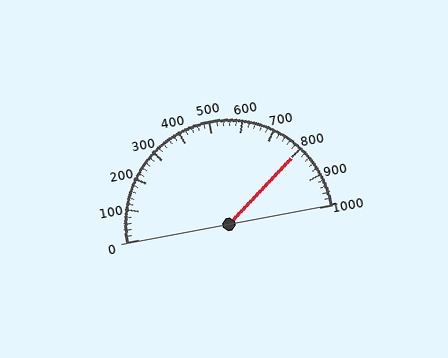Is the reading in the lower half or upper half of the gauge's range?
The reading is in the upper half of the range (0 to 1000).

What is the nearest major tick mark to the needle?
The nearest major tick mark is 800.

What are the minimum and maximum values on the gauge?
The gauge ranges from 0 to 1000.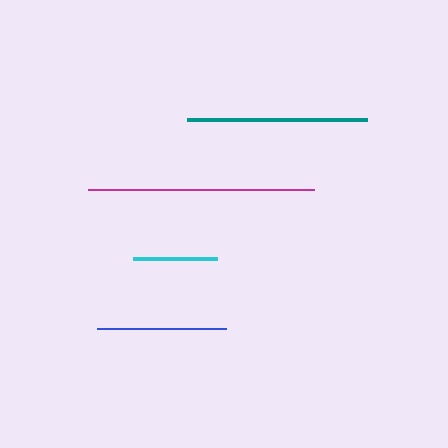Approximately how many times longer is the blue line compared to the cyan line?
The blue line is approximately 1.5 times the length of the cyan line.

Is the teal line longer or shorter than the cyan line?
The teal line is longer than the cyan line.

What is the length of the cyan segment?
The cyan segment is approximately 83 pixels long.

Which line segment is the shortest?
The cyan line is the shortest at approximately 83 pixels.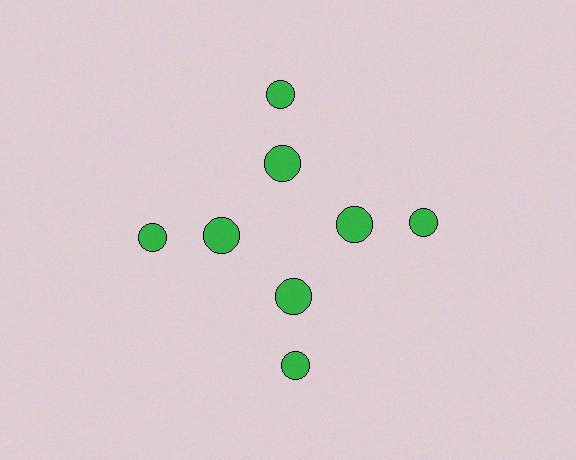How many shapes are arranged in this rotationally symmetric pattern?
There are 8 shapes, arranged in 4 groups of 2.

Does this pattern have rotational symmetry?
Yes, this pattern has 4-fold rotational symmetry. It looks the same after rotating 90 degrees around the center.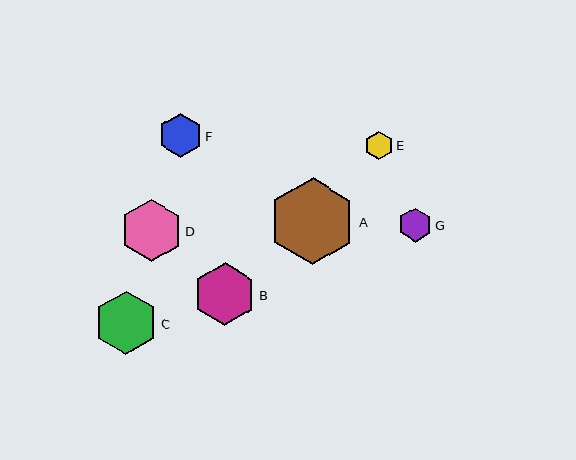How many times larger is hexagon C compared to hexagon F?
Hexagon C is approximately 1.4 times the size of hexagon F.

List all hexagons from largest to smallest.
From largest to smallest: A, C, B, D, F, G, E.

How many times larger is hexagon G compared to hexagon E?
Hexagon G is approximately 1.2 times the size of hexagon E.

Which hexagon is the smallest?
Hexagon E is the smallest with a size of approximately 28 pixels.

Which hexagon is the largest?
Hexagon A is the largest with a size of approximately 87 pixels.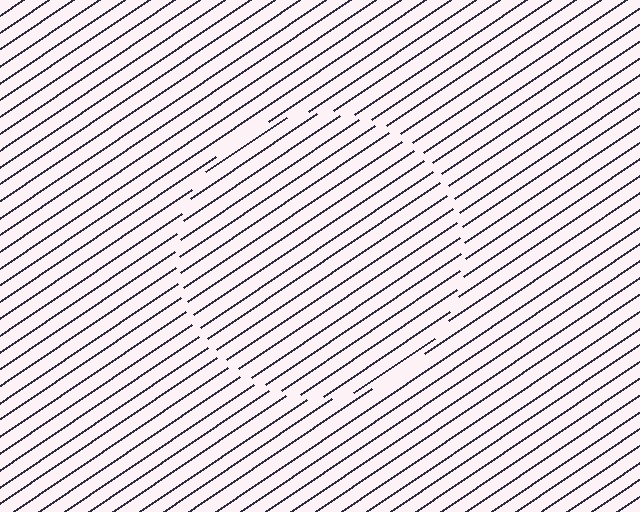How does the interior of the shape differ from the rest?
The interior of the shape contains the same grating, shifted by half a period — the contour is defined by the phase discontinuity where line-ends from the inner and outer gratings abut.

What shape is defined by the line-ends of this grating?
An illusory circle. The interior of the shape contains the same grating, shifted by half a period — the contour is defined by the phase discontinuity where line-ends from the inner and outer gratings abut.